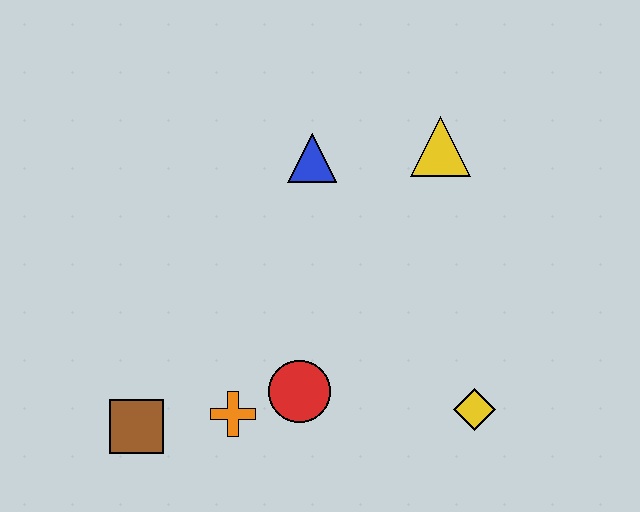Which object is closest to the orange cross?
The red circle is closest to the orange cross.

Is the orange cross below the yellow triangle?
Yes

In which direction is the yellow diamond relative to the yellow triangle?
The yellow diamond is below the yellow triangle.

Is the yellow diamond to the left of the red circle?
No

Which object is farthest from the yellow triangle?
The brown square is farthest from the yellow triangle.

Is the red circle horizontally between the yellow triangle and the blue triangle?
No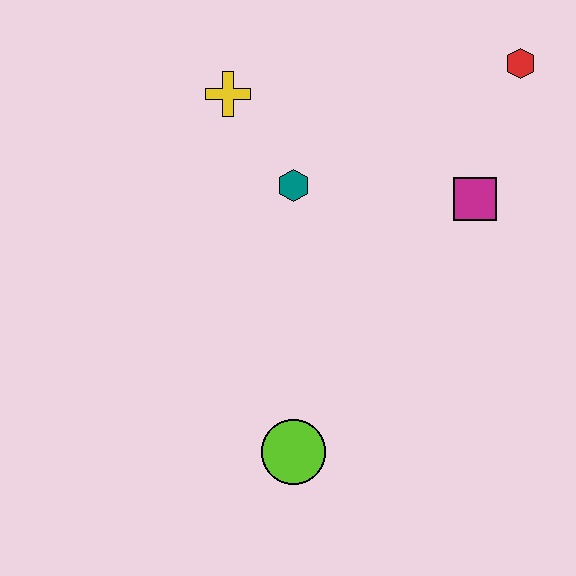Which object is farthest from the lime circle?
The red hexagon is farthest from the lime circle.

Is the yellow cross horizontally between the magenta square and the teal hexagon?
No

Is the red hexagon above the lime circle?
Yes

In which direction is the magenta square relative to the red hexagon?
The magenta square is below the red hexagon.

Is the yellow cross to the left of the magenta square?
Yes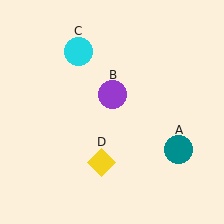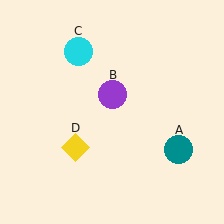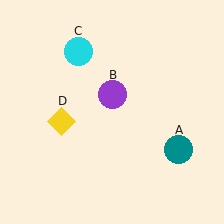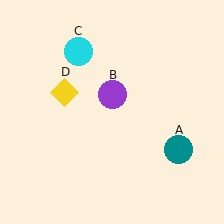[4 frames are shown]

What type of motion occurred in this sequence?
The yellow diamond (object D) rotated clockwise around the center of the scene.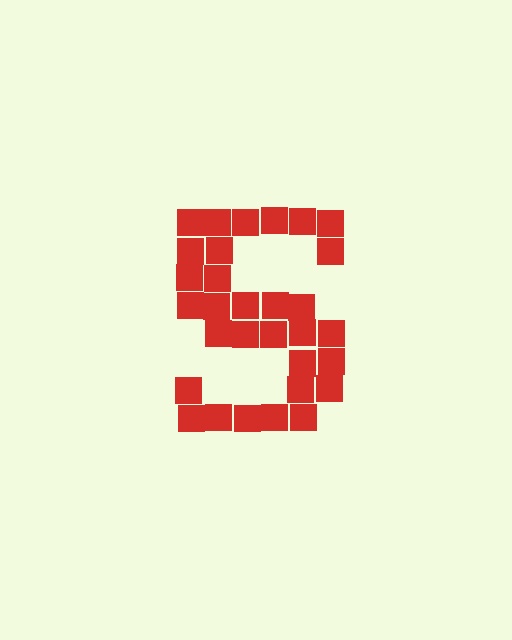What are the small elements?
The small elements are squares.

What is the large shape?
The large shape is the letter S.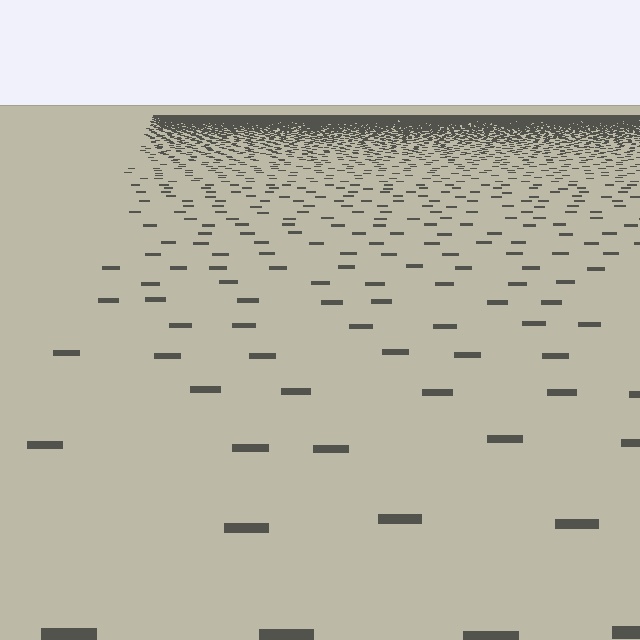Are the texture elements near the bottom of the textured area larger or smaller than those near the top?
Larger. Near the bottom, elements are closer to the viewer and appear at a bigger on-screen size.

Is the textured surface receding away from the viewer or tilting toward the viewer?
The surface is receding away from the viewer. Texture elements get smaller and denser toward the top.